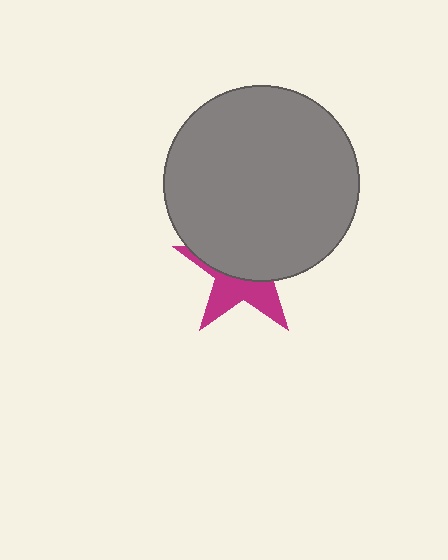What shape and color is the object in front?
The object in front is a gray circle.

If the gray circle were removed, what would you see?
You would see the complete magenta star.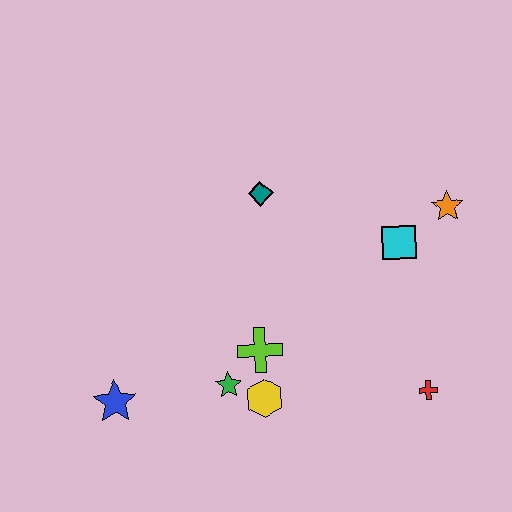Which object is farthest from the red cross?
The blue star is farthest from the red cross.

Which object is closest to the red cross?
The cyan square is closest to the red cross.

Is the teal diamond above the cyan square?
Yes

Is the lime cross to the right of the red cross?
No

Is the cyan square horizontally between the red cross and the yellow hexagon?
Yes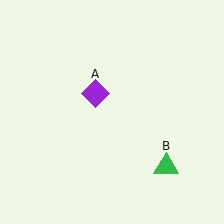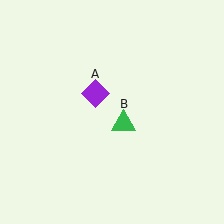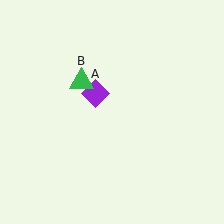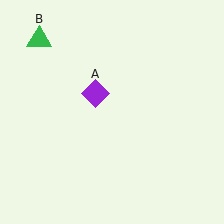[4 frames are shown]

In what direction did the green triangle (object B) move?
The green triangle (object B) moved up and to the left.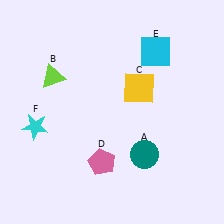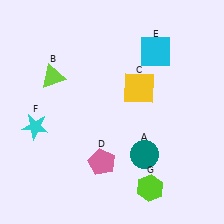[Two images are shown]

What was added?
A lime hexagon (G) was added in Image 2.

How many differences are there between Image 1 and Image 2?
There is 1 difference between the two images.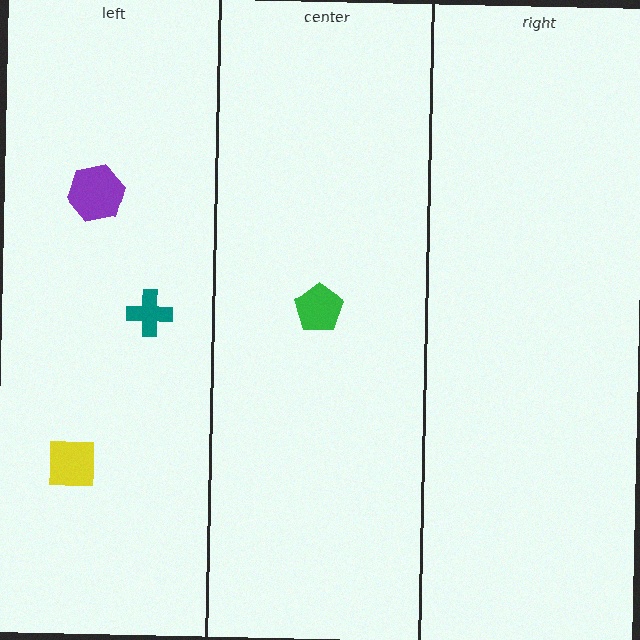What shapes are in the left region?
The purple hexagon, the yellow square, the teal cross.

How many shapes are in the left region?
3.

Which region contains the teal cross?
The left region.